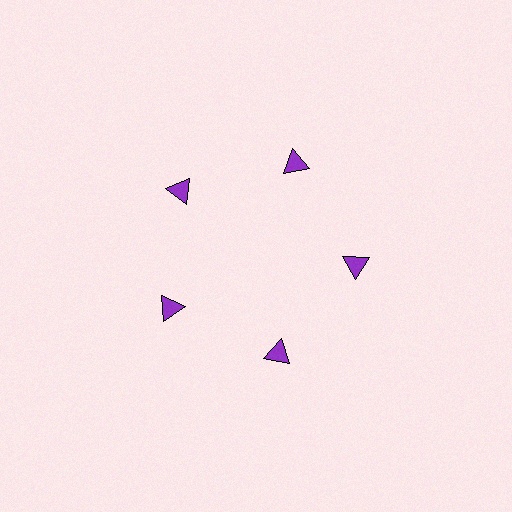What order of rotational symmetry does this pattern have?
This pattern has 5-fold rotational symmetry.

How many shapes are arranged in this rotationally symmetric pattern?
There are 5 shapes, arranged in 5 groups of 1.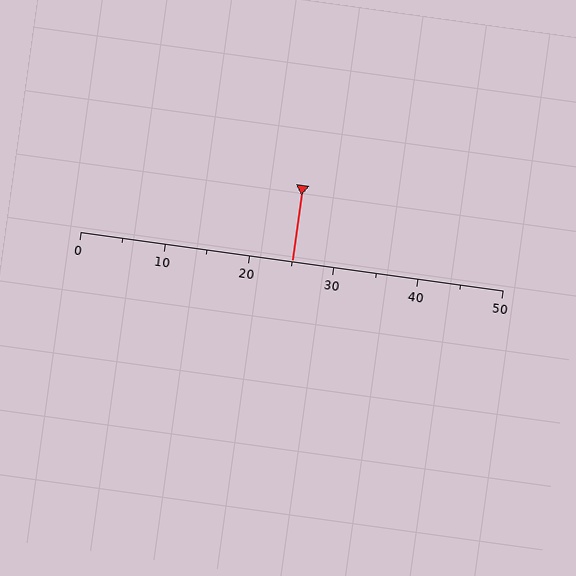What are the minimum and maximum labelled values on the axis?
The axis runs from 0 to 50.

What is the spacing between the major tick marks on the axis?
The major ticks are spaced 10 apart.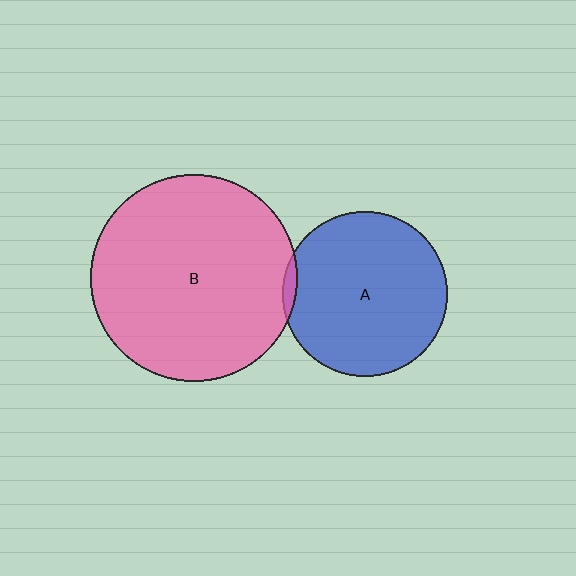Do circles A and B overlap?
Yes.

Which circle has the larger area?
Circle B (pink).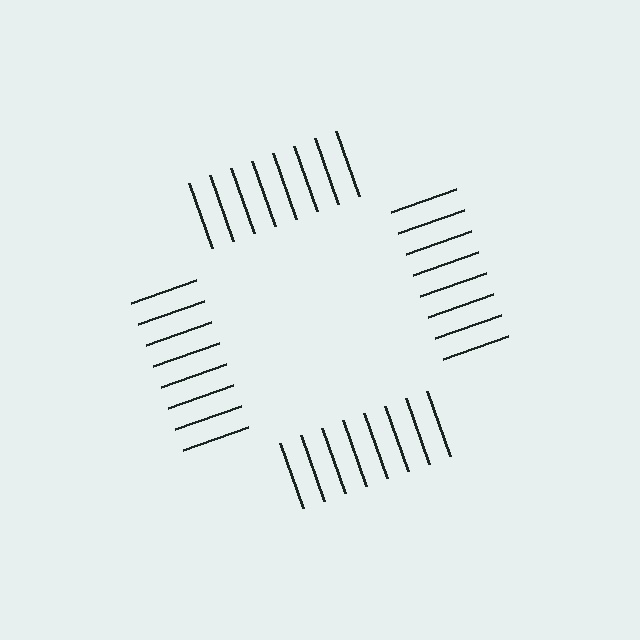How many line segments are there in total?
32 — 8 along each of the 4 edges.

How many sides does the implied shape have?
4 sides — the line-ends trace a square.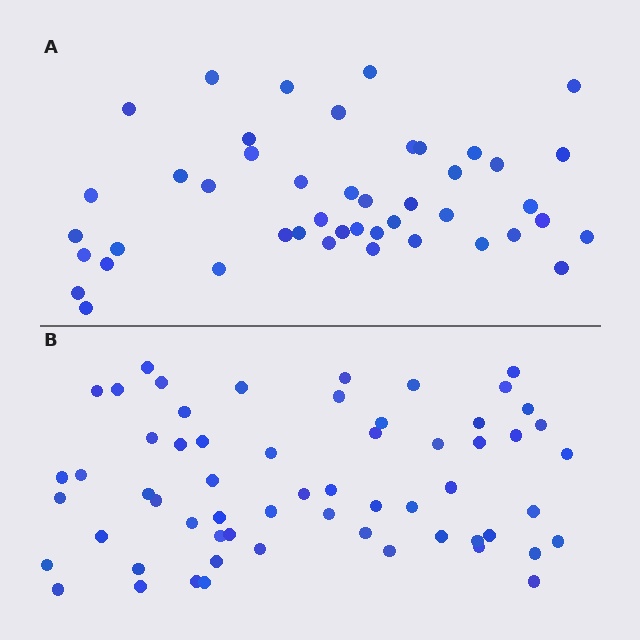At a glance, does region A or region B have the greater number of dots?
Region B (the bottom region) has more dots.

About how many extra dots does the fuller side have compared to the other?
Region B has approximately 15 more dots than region A.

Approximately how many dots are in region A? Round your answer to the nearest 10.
About 40 dots. (The exact count is 45, which rounds to 40.)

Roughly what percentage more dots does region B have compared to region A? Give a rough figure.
About 35% more.